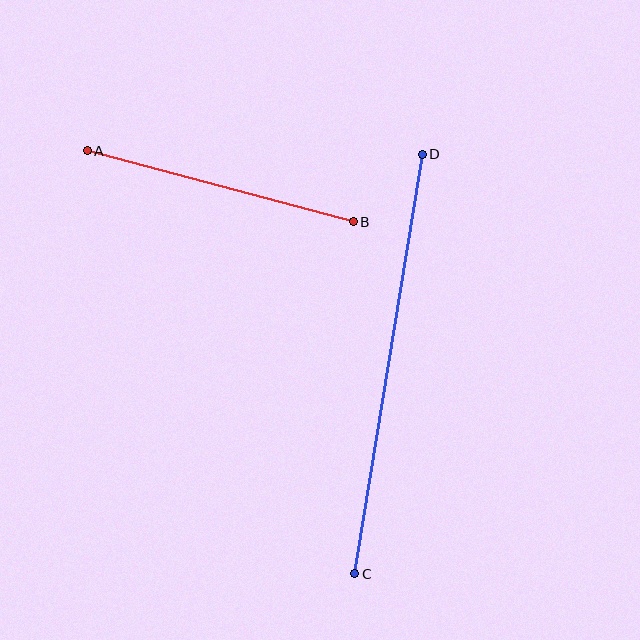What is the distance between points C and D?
The distance is approximately 425 pixels.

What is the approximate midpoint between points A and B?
The midpoint is at approximately (220, 186) pixels.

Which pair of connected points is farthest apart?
Points C and D are farthest apart.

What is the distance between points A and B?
The distance is approximately 275 pixels.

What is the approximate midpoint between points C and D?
The midpoint is at approximately (389, 364) pixels.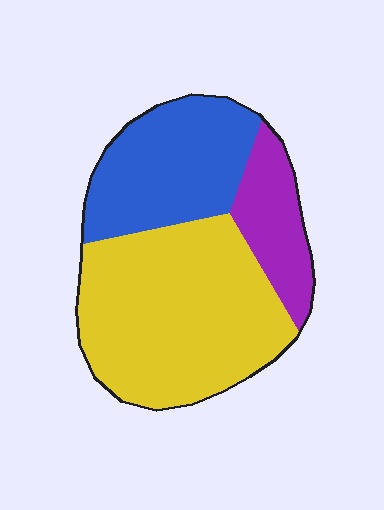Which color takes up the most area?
Yellow, at roughly 55%.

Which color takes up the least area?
Purple, at roughly 15%.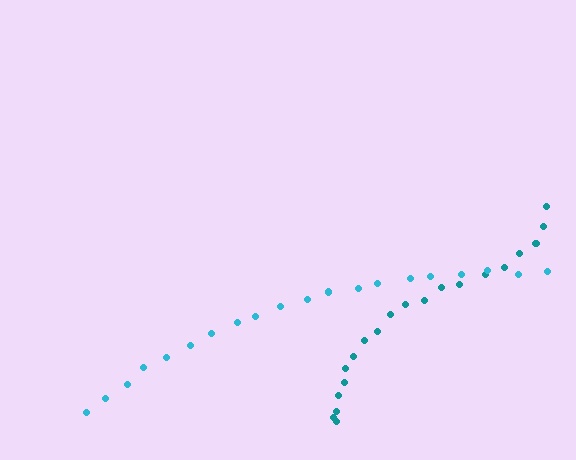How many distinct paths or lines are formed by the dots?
There are 2 distinct paths.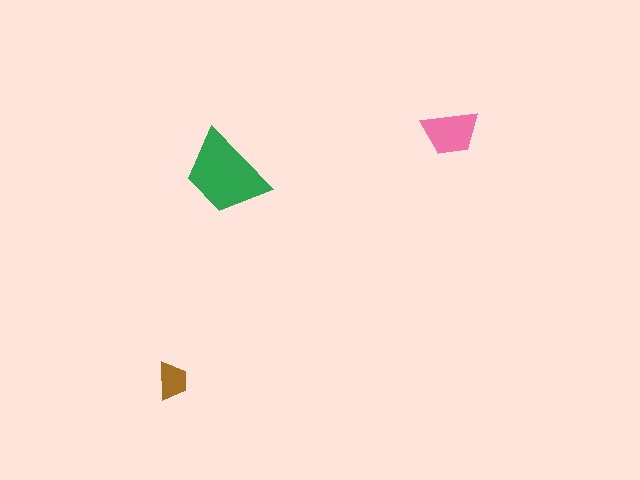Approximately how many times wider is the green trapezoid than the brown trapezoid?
About 2.5 times wider.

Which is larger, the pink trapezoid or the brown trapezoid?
The pink one.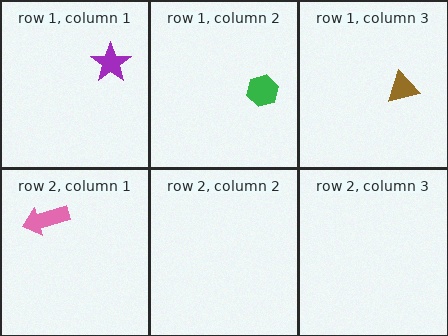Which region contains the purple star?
The row 1, column 1 region.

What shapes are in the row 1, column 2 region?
The green hexagon.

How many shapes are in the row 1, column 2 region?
1.